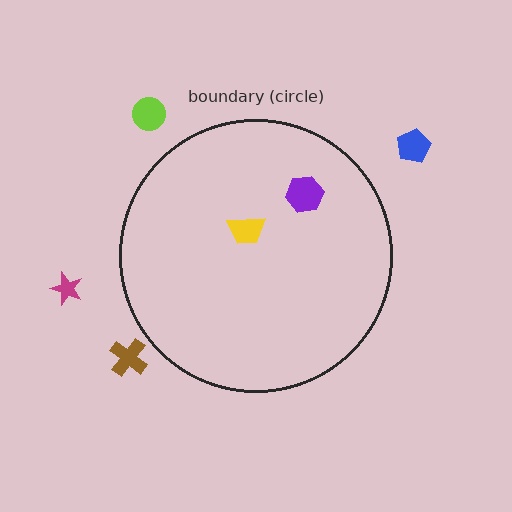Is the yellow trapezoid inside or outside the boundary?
Inside.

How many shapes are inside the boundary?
2 inside, 4 outside.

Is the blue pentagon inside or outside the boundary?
Outside.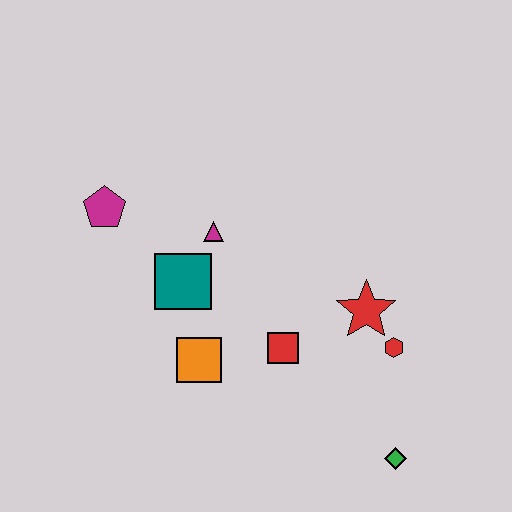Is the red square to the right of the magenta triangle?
Yes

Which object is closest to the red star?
The red hexagon is closest to the red star.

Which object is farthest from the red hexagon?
The magenta pentagon is farthest from the red hexagon.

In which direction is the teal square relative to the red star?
The teal square is to the left of the red star.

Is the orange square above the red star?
No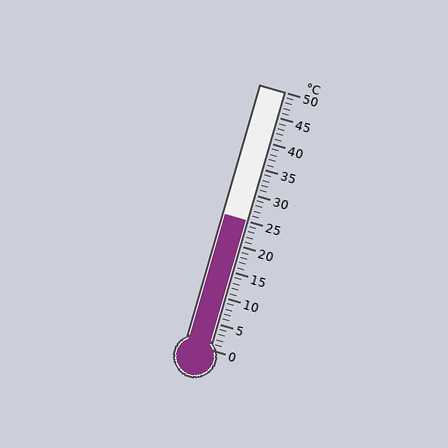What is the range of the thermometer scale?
The thermometer scale ranges from 0°C to 50°C.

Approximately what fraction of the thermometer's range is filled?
The thermometer is filled to approximately 50% of its range.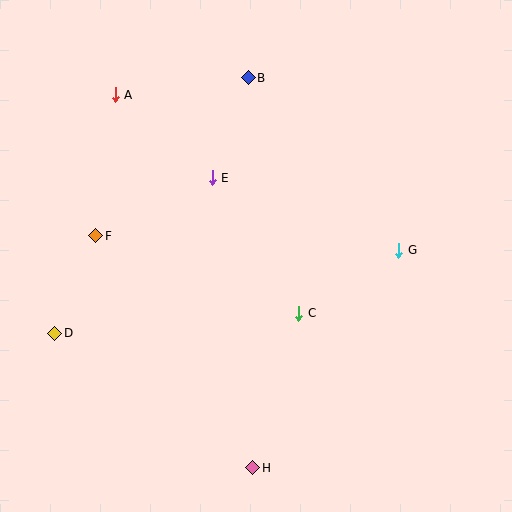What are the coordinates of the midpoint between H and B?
The midpoint between H and B is at (251, 273).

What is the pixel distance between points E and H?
The distance between E and H is 293 pixels.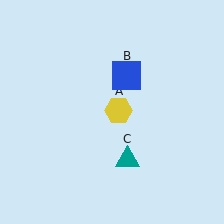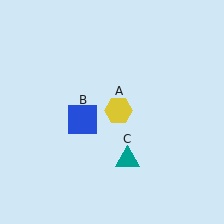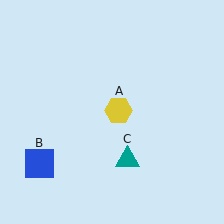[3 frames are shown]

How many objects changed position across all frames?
1 object changed position: blue square (object B).